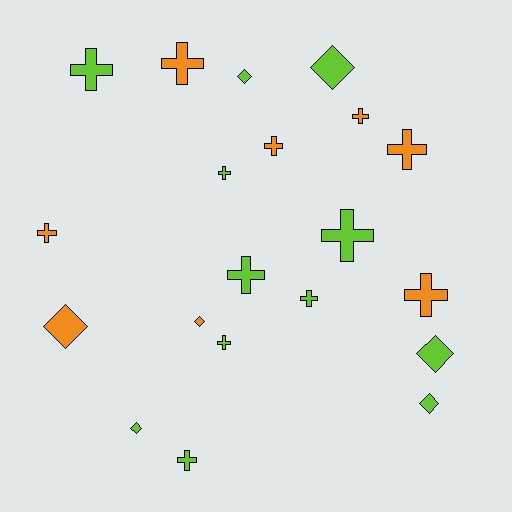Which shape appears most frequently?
Cross, with 13 objects.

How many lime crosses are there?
There are 7 lime crosses.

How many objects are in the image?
There are 20 objects.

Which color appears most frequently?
Lime, with 12 objects.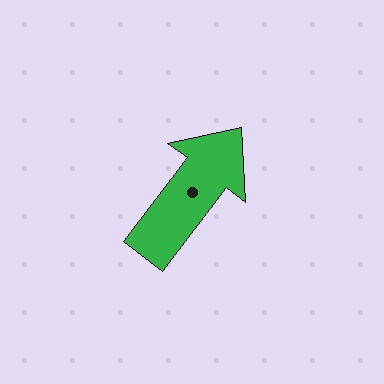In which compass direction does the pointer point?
Northeast.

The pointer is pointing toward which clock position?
Roughly 1 o'clock.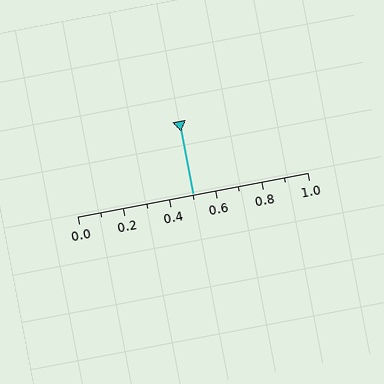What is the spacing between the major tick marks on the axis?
The major ticks are spaced 0.2 apart.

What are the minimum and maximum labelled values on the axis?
The axis runs from 0.0 to 1.0.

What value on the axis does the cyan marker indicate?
The marker indicates approximately 0.5.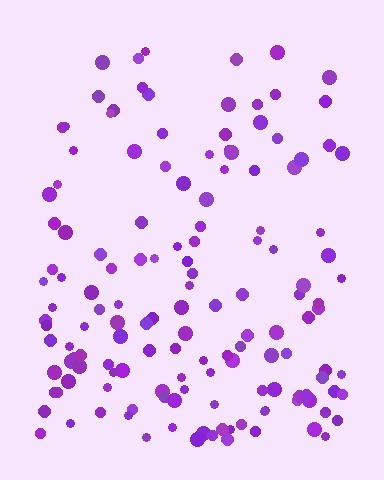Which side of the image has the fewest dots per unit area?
The top.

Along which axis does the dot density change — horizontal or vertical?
Vertical.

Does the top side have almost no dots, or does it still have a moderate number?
Still a moderate number, just noticeably fewer than the bottom.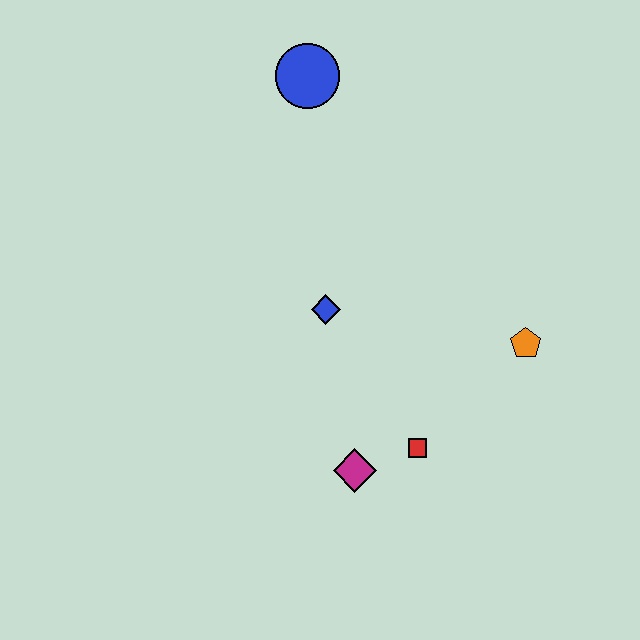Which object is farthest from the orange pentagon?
The blue circle is farthest from the orange pentagon.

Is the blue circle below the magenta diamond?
No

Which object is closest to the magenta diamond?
The red square is closest to the magenta diamond.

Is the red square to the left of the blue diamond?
No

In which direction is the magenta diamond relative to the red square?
The magenta diamond is to the left of the red square.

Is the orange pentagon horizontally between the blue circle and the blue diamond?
No